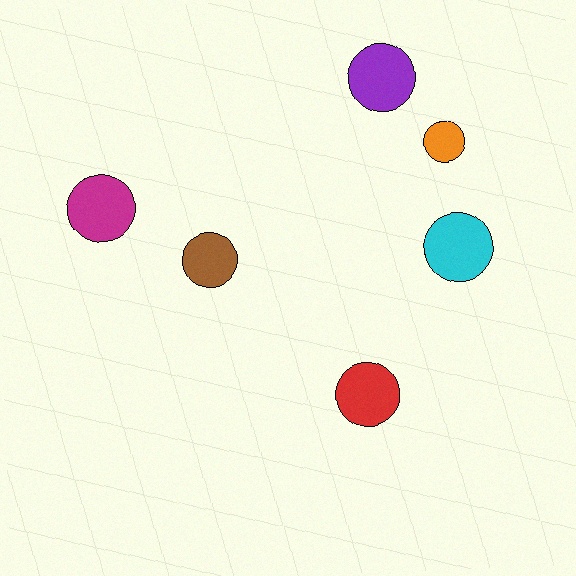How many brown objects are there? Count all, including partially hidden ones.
There is 1 brown object.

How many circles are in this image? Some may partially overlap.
There are 6 circles.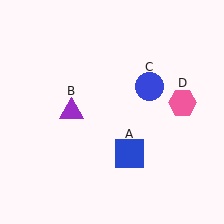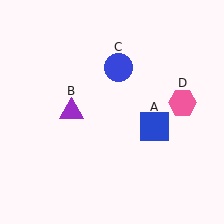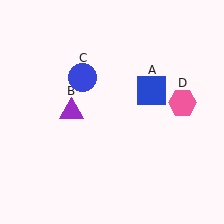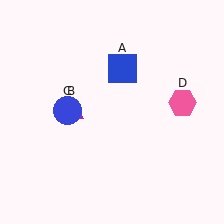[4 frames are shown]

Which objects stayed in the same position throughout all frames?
Purple triangle (object B) and pink hexagon (object D) remained stationary.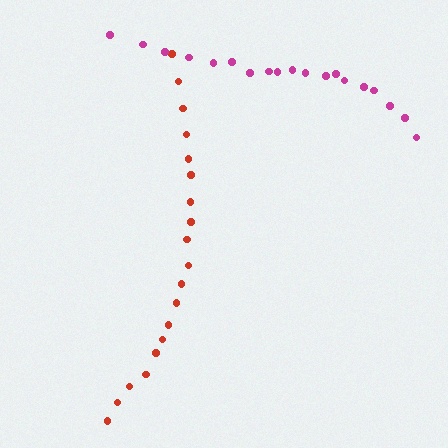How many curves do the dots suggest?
There are 2 distinct paths.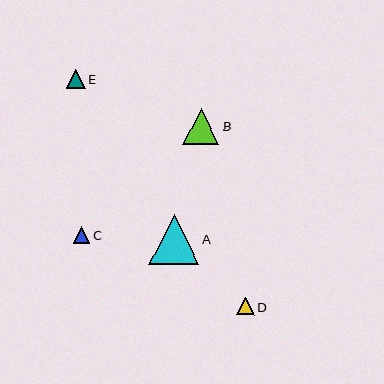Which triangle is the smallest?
Triangle C is the smallest with a size of approximately 16 pixels.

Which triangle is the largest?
Triangle A is the largest with a size of approximately 50 pixels.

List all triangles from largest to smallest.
From largest to smallest: A, B, E, D, C.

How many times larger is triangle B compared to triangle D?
Triangle B is approximately 2.1 times the size of triangle D.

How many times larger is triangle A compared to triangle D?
Triangle A is approximately 2.9 times the size of triangle D.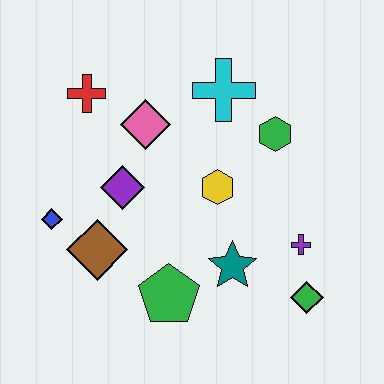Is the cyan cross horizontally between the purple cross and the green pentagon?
Yes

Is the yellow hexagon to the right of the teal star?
No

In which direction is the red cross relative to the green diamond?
The red cross is to the left of the green diamond.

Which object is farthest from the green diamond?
The red cross is farthest from the green diamond.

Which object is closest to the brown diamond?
The blue diamond is closest to the brown diamond.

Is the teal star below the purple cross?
Yes